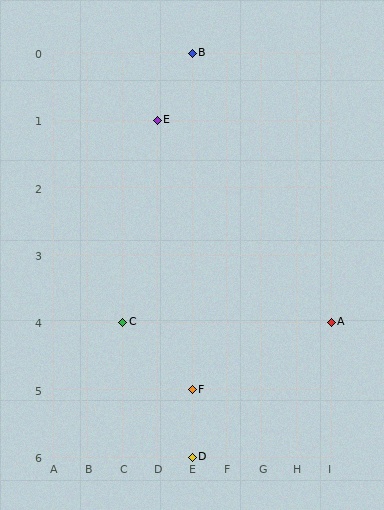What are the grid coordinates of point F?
Point F is at grid coordinates (E, 5).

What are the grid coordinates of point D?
Point D is at grid coordinates (E, 6).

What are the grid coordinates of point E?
Point E is at grid coordinates (D, 1).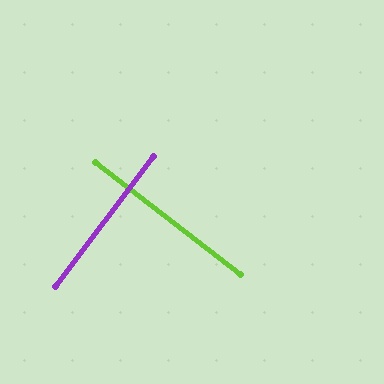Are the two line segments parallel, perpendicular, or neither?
Perpendicular — they meet at approximately 90°.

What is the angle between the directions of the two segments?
Approximately 90 degrees.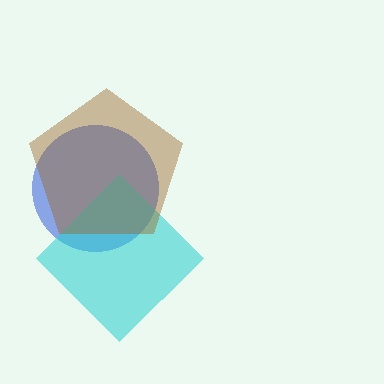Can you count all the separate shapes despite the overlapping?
Yes, there are 3 separate shapes.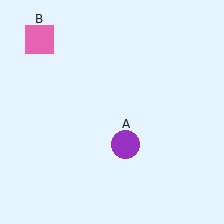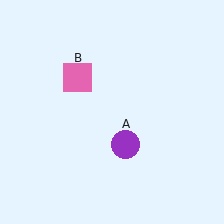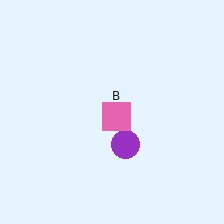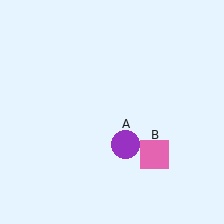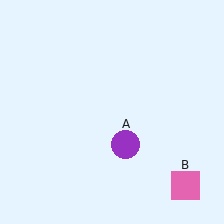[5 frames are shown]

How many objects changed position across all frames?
1 object changed position: pink square (object B).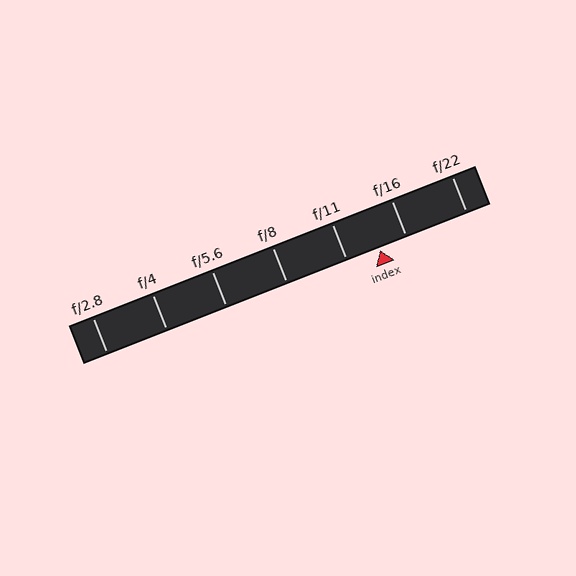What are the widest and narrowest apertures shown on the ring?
The widest aperture shown is f/2.8 and the narrowest is f/22.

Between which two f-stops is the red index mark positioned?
The index mark is between f/11 and f/16.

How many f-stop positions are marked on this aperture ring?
There are 7 f-stop positions marked.